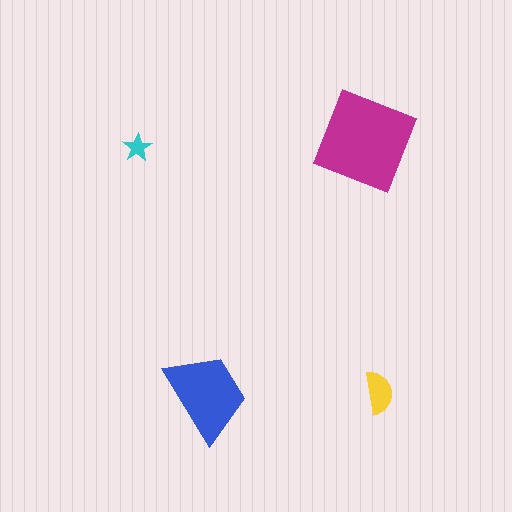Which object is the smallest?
The cyan star.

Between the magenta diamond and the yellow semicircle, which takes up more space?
The magenta diamond.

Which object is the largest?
The magenta diamond.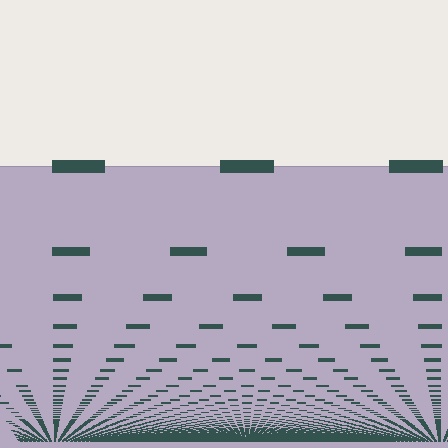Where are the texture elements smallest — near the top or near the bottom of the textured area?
Near the bottom.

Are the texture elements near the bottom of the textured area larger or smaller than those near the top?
Smaller. The gradient is inverted — elements near the bottom are smaller and denser.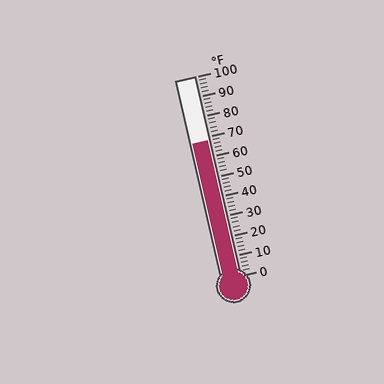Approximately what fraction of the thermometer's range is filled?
The thermometer is filled to approximately 70% of its range.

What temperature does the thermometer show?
The thermometer shows approximately 68°F.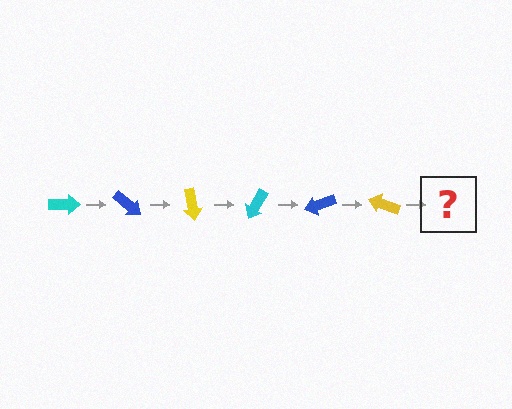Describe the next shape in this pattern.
It should be a cyan arrow, rotated 240 degrees from the start.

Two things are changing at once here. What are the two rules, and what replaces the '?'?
The two rules are that it rotates 40 degrees each step and the color cycles through cyan, blue, and yellow. The '?' should be a cyan arrow, rotated 240 degrees from the start.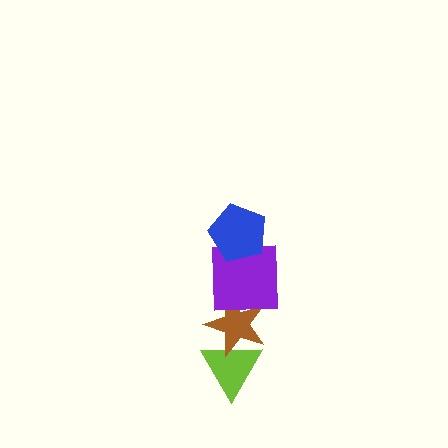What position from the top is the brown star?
The brown star is 3rd from the top.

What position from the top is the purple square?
The purple square is 2nd from the top.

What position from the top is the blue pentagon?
The blue pentagon is 1st from the top.